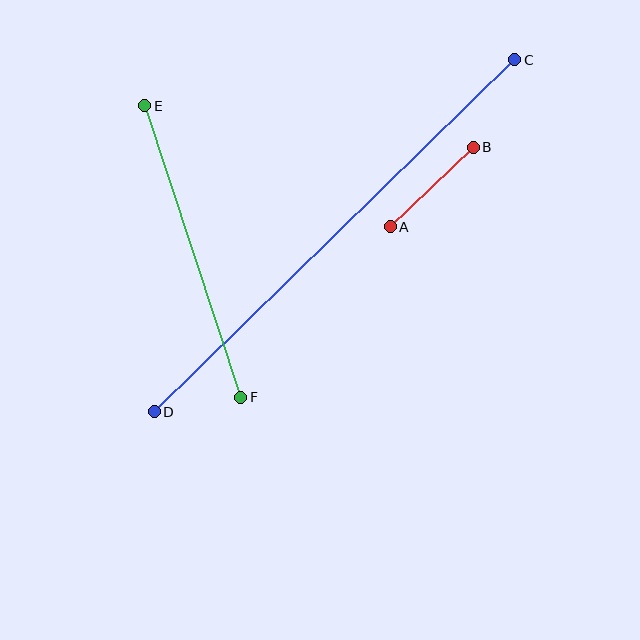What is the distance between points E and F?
The distance is approximately 307 pixels.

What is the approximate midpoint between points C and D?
The midpoint is at approximately (335, 236) pixels.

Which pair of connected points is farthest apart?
Points C and D are farthest apart.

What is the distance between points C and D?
The distance is approximately 504 pixels.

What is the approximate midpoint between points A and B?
The midpoint is at approximately (432, 187) pixels.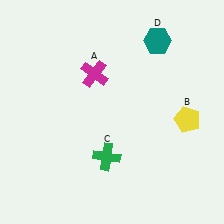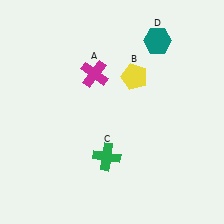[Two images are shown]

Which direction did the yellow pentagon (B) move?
The yellow pentagon (B) moved left.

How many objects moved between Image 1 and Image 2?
1 object moved between the two images.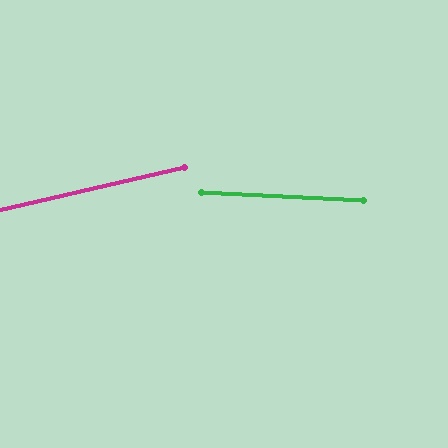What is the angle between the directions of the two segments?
Approximately 16 degrees.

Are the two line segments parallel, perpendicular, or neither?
Neither parallel nor perpendicular — they differ by about 16°.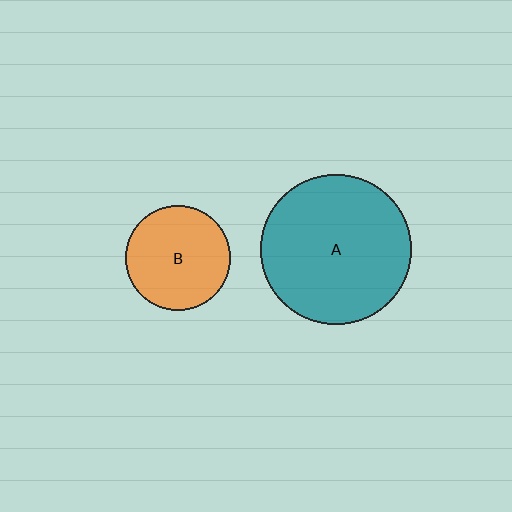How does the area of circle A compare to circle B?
Approximately 2.0 times.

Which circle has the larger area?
Circle A (teal).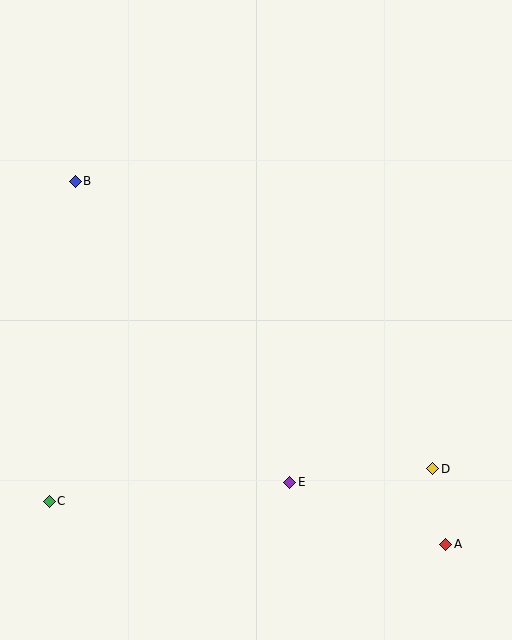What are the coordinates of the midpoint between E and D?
The midpoint between E and D is at (361, 475).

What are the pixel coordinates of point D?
Point D is at (433, 469).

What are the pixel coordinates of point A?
Point A is at (446, 544).